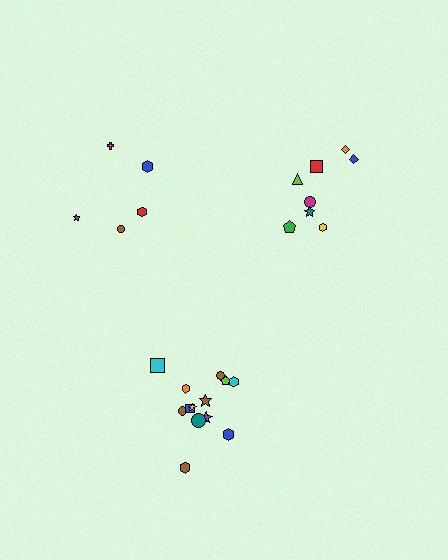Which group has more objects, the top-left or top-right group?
The top-right group.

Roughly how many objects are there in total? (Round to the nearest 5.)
Roughly 30 objects in total.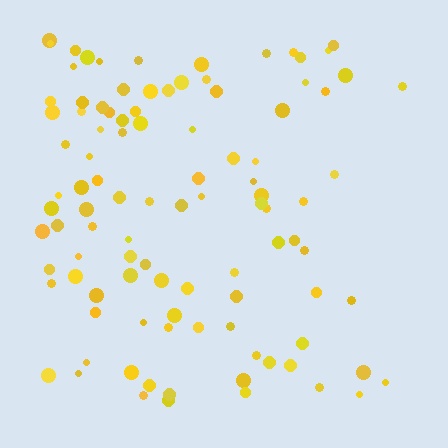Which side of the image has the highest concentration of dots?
The left.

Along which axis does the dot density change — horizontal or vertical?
Horizontal.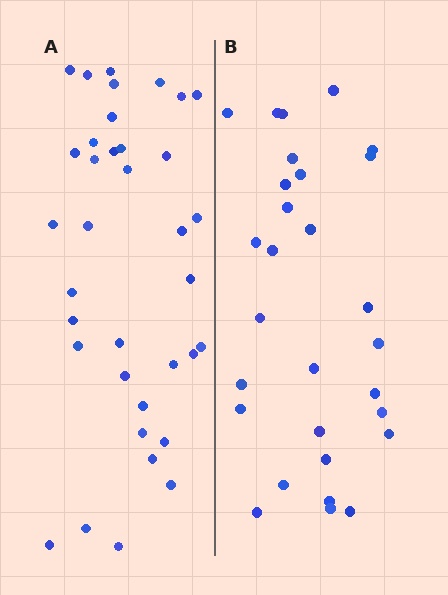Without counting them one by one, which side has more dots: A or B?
Region A (the left region) has more dots.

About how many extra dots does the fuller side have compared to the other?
Region A has roughly 8 or so more dots than region B.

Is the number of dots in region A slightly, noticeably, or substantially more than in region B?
Region A has only slightly more — the two regions are fairly close. The ratio is roughly 1.2 to 1.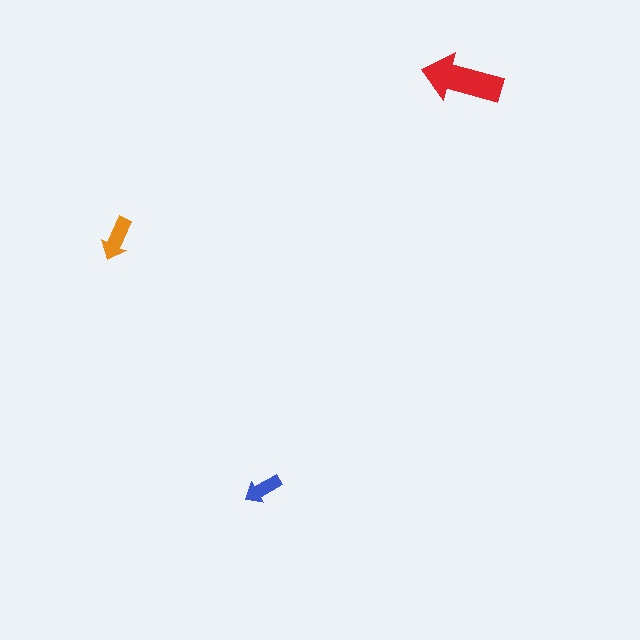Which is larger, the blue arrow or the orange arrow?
The orange one.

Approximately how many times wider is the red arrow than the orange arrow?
About 2 times wider.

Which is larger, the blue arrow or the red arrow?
The red one.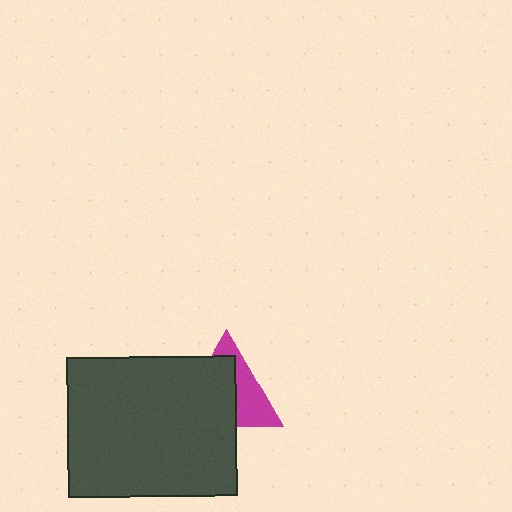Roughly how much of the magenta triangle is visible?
A small part of it is visible (roughly 41%).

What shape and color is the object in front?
The object in front is a dark gray rectangle.